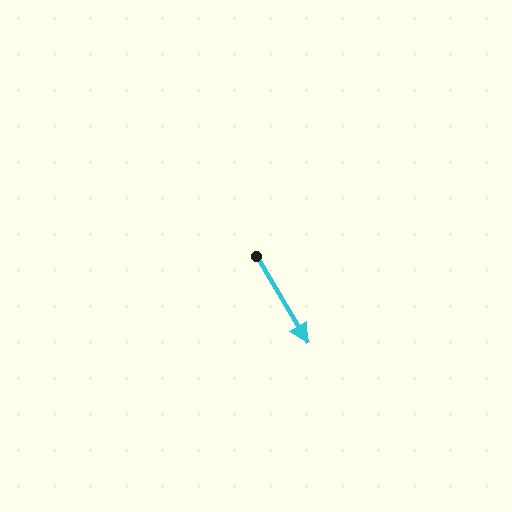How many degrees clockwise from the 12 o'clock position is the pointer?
Approximately 149 degrees.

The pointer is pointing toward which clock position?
Roughly 5 o'clock.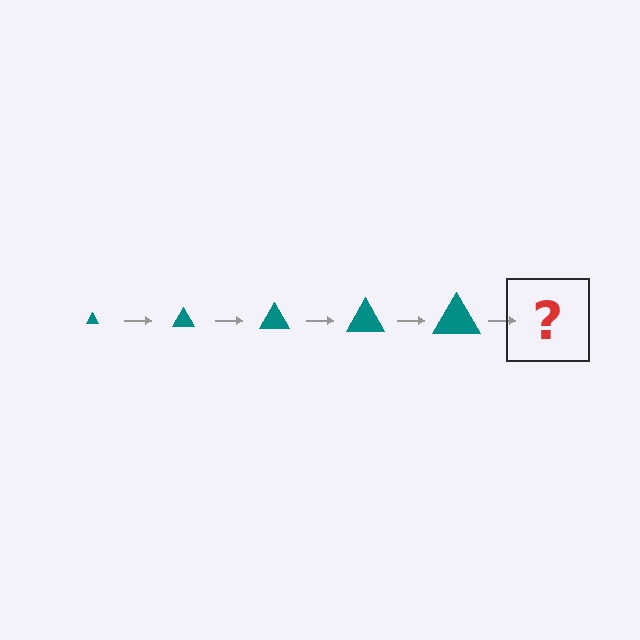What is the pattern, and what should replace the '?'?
The pattern is that the triangle gets progressively larger each step. The '?' should be a teal triangle, larger than the previous one.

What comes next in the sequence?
The next element should be a teal triangle, larger than the previous one.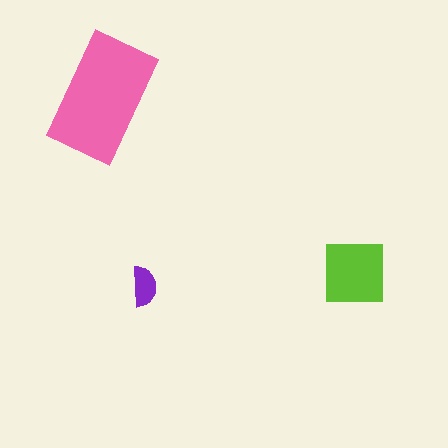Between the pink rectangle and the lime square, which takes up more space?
The pink rectangle.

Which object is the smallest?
The purple semicircle.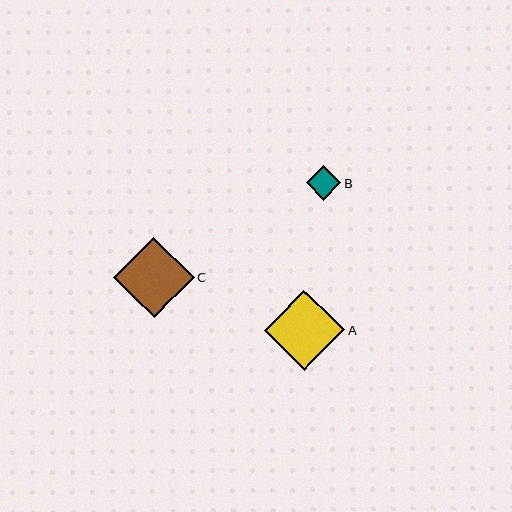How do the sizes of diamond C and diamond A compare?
Diamond C and diamond A are approximately the same size.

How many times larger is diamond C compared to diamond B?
Diamond C is approximately 2.3 times the size of diamond B.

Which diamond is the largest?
Diamond C is the largest with a size of approximately 80 pixels.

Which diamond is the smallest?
Diamond B is the smallest with a size of approximately 35 pixels.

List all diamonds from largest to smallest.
From largest to smallest: C, A, B.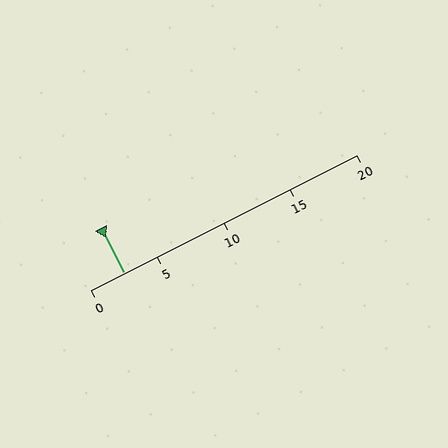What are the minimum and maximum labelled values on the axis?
The axis runs from 0 to 20.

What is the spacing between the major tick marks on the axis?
The major ticks are spaced 5 apart.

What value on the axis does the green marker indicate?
The marker indicates approximately 2.5.